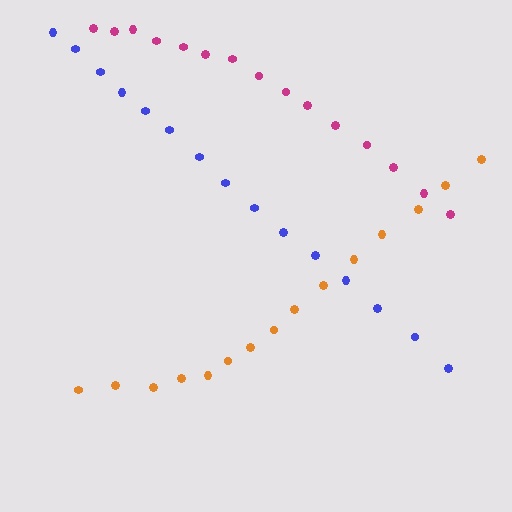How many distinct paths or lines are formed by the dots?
There are 3 distinct paths.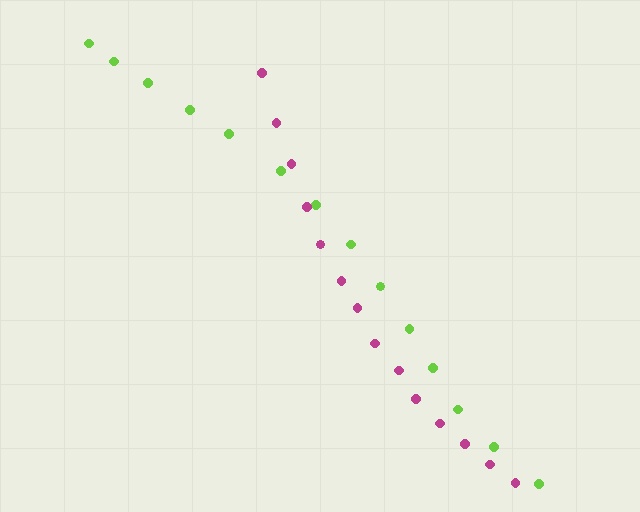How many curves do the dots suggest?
There are 2 distinct paths.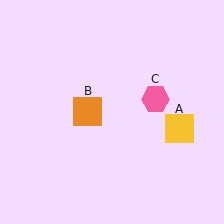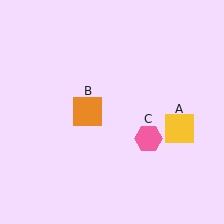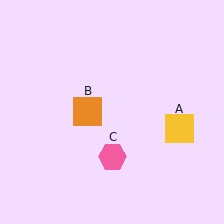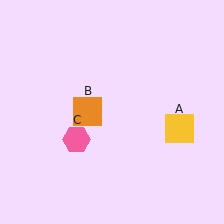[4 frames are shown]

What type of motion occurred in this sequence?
The pink hexagon (object C) rotated clockwise around the center of the scene.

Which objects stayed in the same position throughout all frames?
Yellow square (object A) and orange square (object B) remained stationary.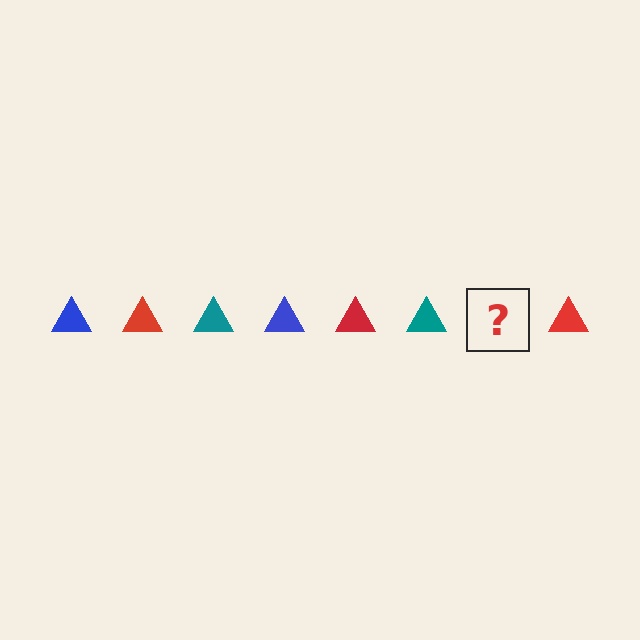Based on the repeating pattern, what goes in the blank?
The blank should be a blue triangle.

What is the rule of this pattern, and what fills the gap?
The rule is that the pattern cycles through blue, red, teal triangles. The gap should be filled with a blue triangle.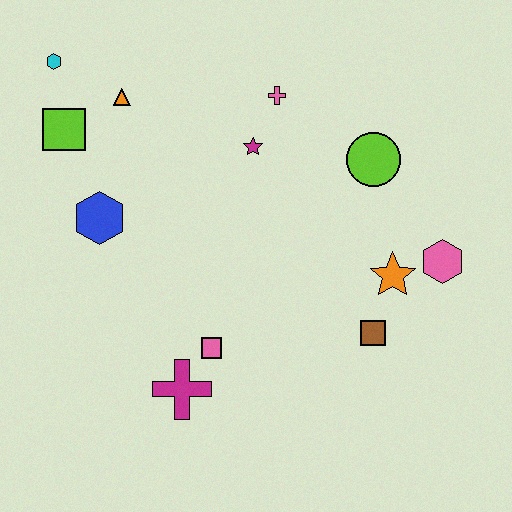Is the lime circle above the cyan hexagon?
No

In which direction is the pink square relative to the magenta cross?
The pink square is above the magenta cross.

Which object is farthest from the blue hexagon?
The pink hexagon is farthest from the blue hexagon.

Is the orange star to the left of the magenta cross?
No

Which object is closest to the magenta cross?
The pink square is closest to the magenta cross.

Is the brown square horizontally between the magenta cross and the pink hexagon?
Yes